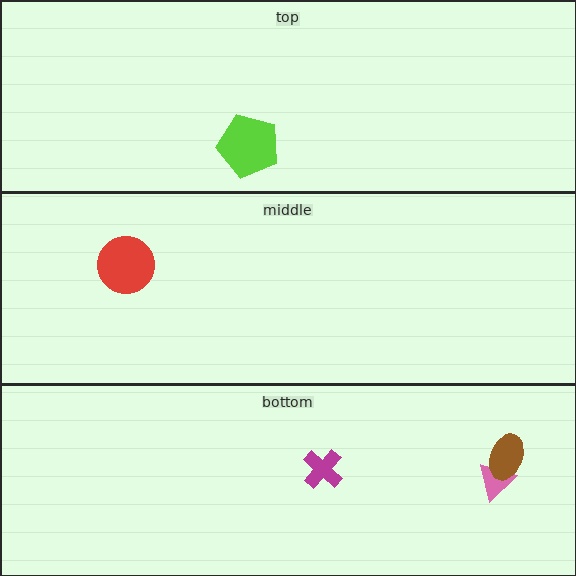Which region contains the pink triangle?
The bottom region.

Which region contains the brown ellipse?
The bottom region.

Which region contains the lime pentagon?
The top region.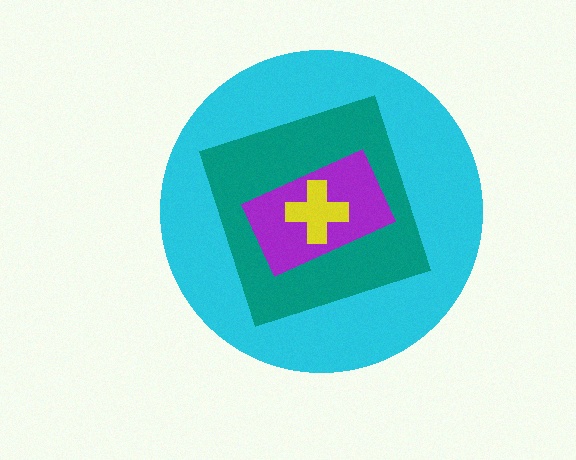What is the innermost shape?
The yellow cross.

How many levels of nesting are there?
4.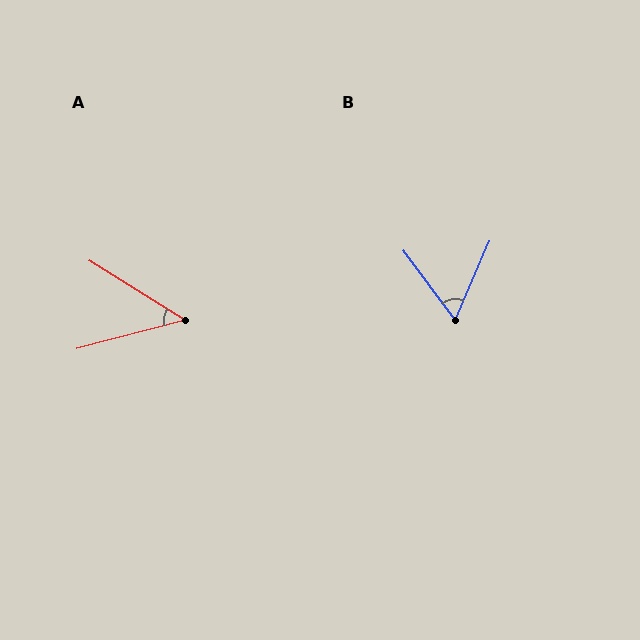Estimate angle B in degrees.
Approximately 59 degrees.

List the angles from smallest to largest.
A (46°), B (59°).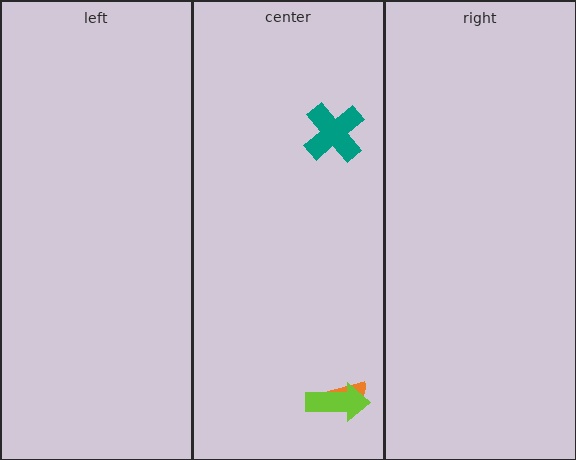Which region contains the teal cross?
The center region.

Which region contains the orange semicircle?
The center region.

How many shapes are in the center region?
3.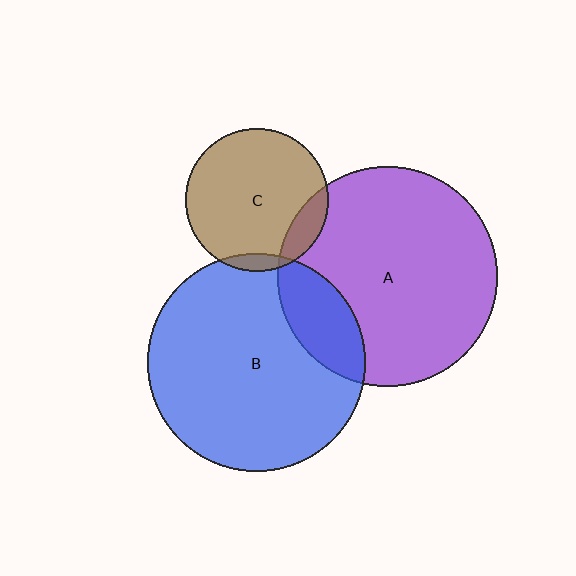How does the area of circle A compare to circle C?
Approximately 2.3 times.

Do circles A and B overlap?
Yes.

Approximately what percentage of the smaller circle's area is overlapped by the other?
Approximately 15%.